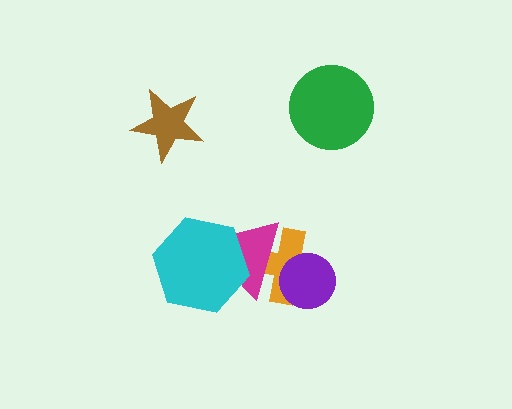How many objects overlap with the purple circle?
1 object overlaps with the purple circle.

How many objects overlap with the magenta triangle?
2 objects overlap with the magenta triangle.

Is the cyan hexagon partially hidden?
No, no other shape covers it.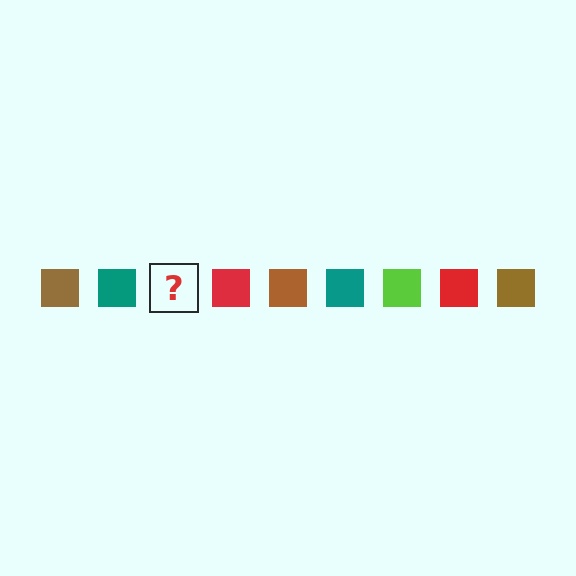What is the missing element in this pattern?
The missing element is a lime square.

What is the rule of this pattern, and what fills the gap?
The rule is that the pattern cycles through brown, teal, lime, red squares. The gap should be filled with a lime square.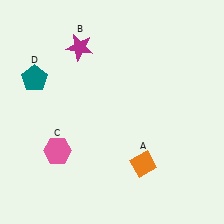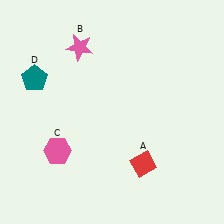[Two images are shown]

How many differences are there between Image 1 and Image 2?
There are 2 differences between the two images.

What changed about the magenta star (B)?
In Image 1, B is magenta. In Image 2, it changed to pink.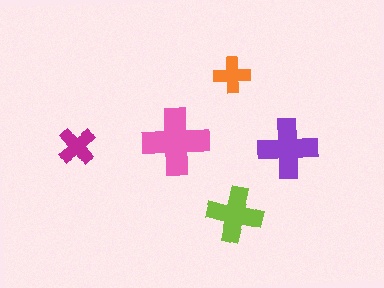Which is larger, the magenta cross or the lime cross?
The lime one.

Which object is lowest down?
The lime cross is bottommost.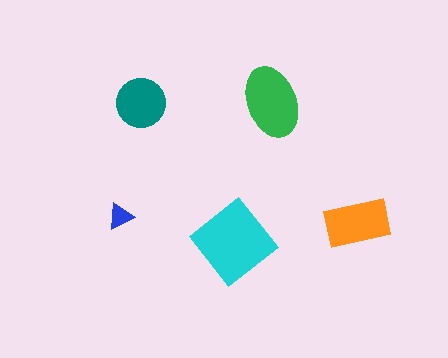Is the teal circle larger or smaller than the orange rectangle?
Smaller.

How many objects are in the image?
There are 5 objects in the image.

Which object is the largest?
The cyan diamond.